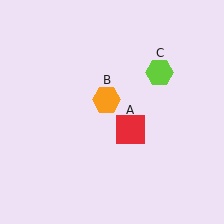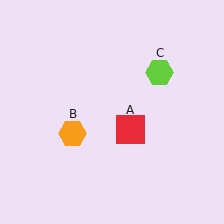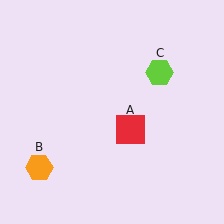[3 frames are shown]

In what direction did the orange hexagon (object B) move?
The orange hexagon (object B) moved down and to the left.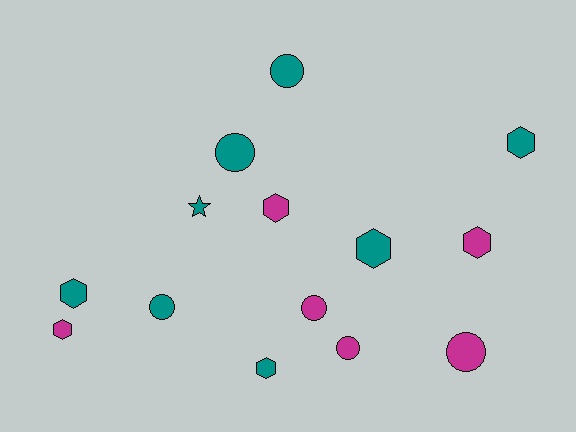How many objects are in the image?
There are 14 objects.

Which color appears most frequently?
Teal, with 8 objects.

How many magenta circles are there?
There are 3 magenta circles.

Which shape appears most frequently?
Hexagon, with 7 objects.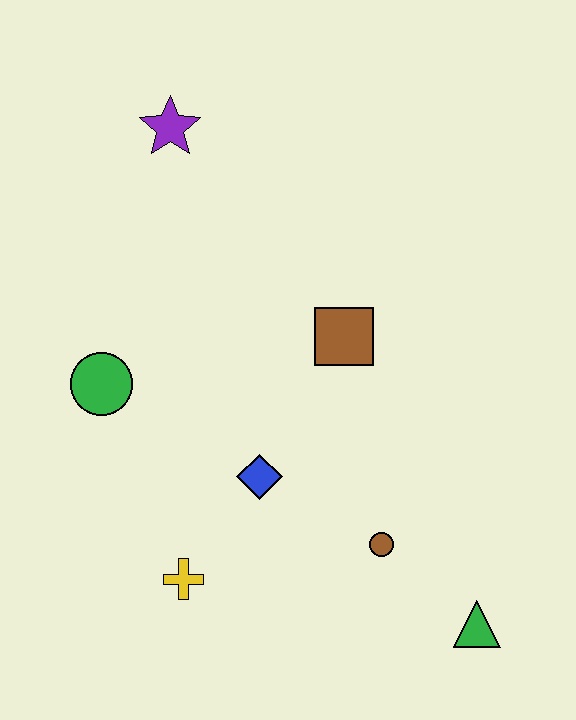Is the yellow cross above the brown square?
No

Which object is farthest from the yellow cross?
The purple star is farthest from the yellow cross.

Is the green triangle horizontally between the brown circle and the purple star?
No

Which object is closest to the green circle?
The blue diamond is closest to the green circle.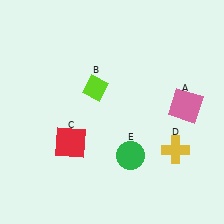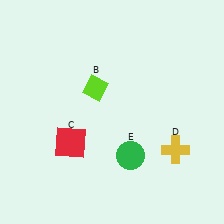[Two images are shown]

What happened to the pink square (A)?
The pink square (A) was removed in Image 2. It was in the top-right area of Image 1.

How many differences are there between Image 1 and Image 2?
There is 1 difference between the two images.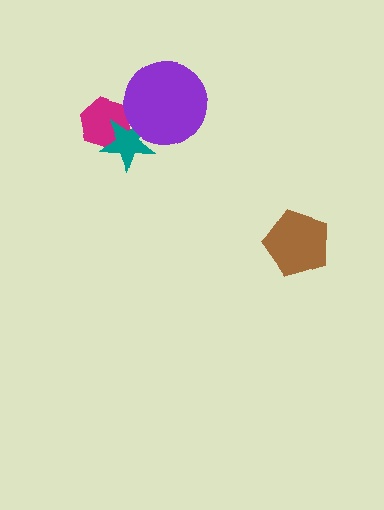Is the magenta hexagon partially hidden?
Yes, it is partially covered by another shape.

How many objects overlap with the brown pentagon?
0 objects overlap with the brown pentagon.